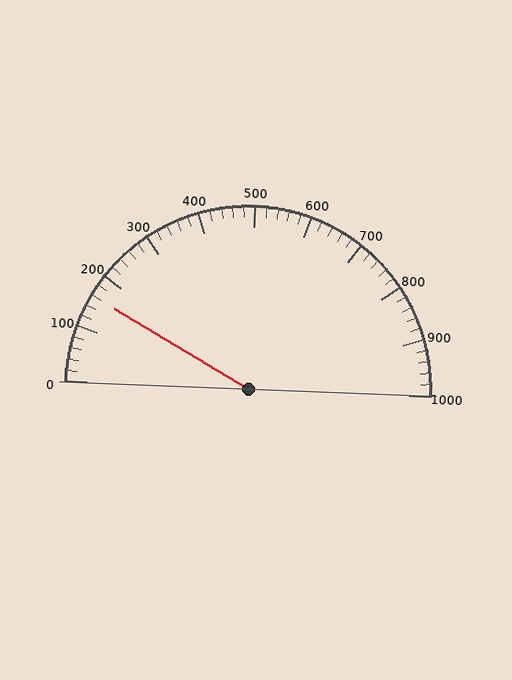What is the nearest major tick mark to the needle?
The nearest major tick mark is 200.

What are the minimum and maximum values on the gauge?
The gauge ranges from 0 to 1000.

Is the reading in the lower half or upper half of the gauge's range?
The reading is in the lower half of the range (0 to 1000).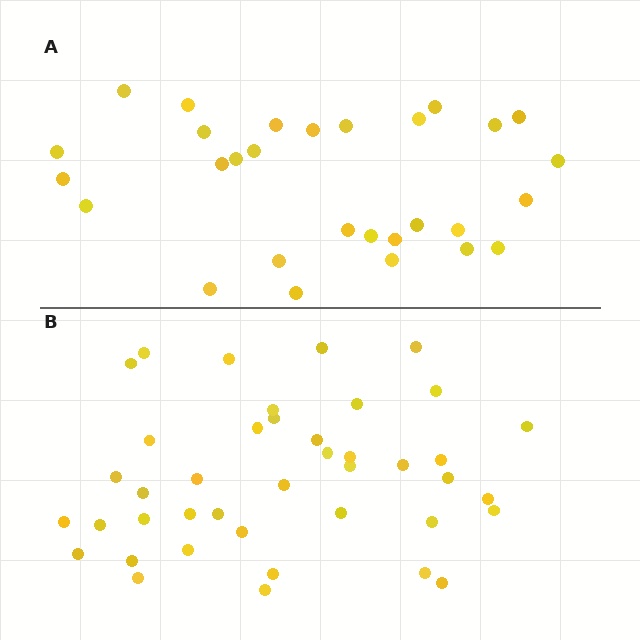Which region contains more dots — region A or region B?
Region B (the bottom region) has more dots.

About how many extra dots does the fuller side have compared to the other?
Region B has roughly 12 or so more dots than region A.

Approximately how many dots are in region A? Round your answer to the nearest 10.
About 30 dots. (The exact count is 29, which rounds to 30.)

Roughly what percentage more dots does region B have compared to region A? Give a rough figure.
About 40% more.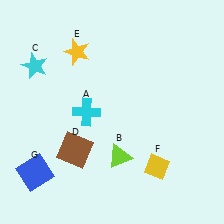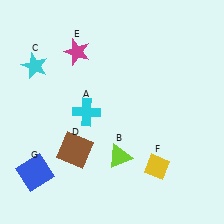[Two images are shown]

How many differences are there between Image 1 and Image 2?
There is 1 difference between the two images.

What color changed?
The star (E) changed from yellow in Image 1 to magenta in Image 2.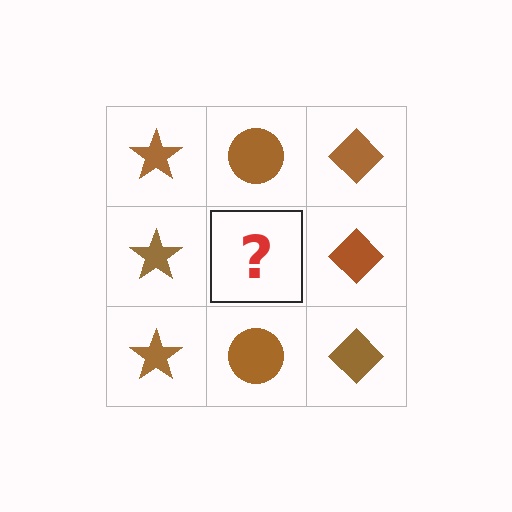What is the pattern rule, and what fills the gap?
The rule is that each column has a consistent shape. The gap should be filled with a brown circle.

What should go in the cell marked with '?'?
The missing cell should contain a brown circle.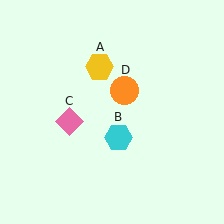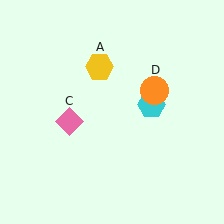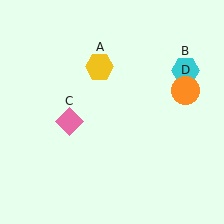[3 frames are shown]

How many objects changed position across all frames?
2 objects changed position: cyan hexagon (object B), orange circle (object D).